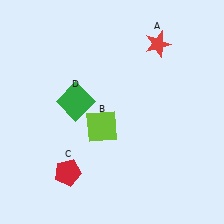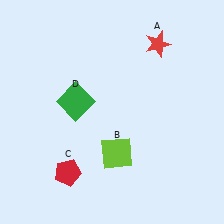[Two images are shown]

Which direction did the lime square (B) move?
The lime square (B) moved down.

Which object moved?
The lime square (B) moved down.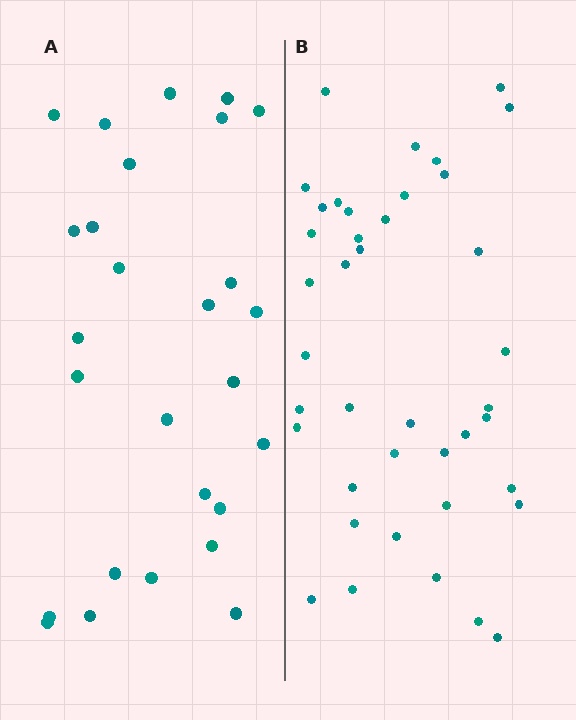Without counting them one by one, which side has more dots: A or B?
Region B (the right region) has more dots.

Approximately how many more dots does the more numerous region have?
Region B has approximately 15 more dots than region A.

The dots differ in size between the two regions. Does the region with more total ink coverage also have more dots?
No. Region A has more total ink coverage because its dots are larger, but region B actually contains more individual dots. Total area can be misleading — the number of items is what matters here.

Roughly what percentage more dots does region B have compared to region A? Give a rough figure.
About 50% more.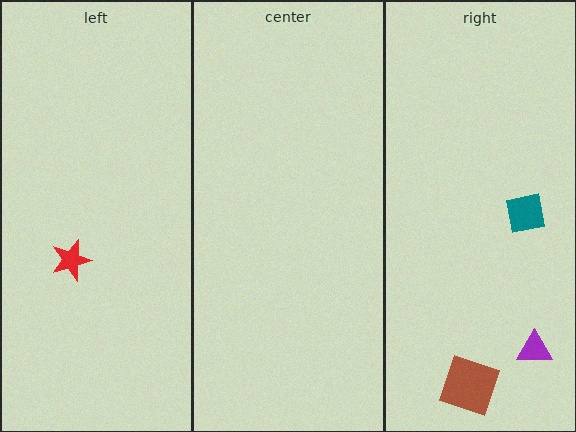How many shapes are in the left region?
1.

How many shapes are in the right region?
3.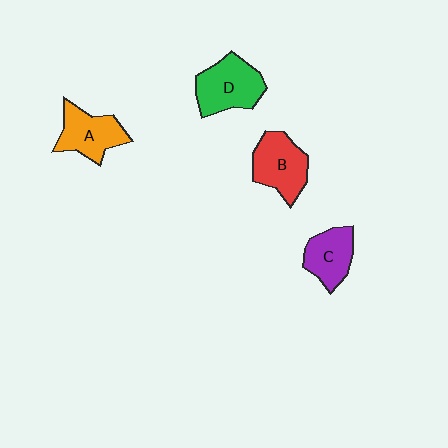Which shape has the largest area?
Shape D (green).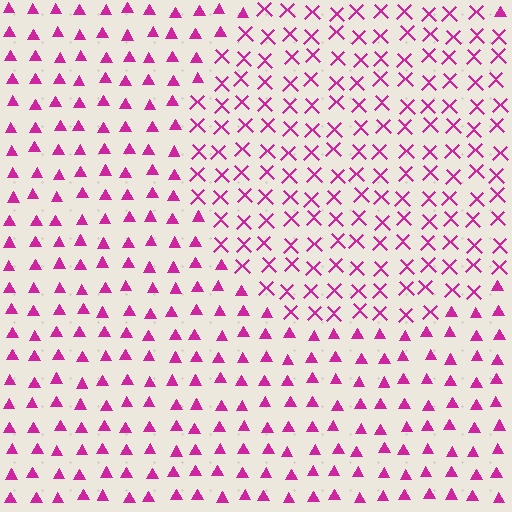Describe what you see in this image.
The image is filled with small magenta elements arranged in a uniform grid. A circle-shaped region contains X marks, while the surrounding area contains triangles. The boundary is defined purely by the change in element shape.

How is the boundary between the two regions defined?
The boundary is defined by a change in element shape: X marks inside vs. triangles outside. All elements share the same color and spacing.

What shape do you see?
I see a circle.